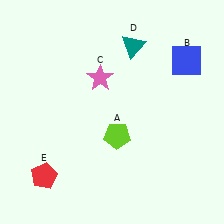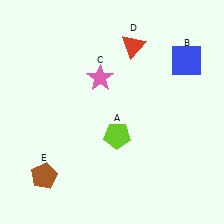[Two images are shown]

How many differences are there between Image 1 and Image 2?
There are 2 differences between the two images.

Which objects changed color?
D changed from teal to red. E changed from red to brown.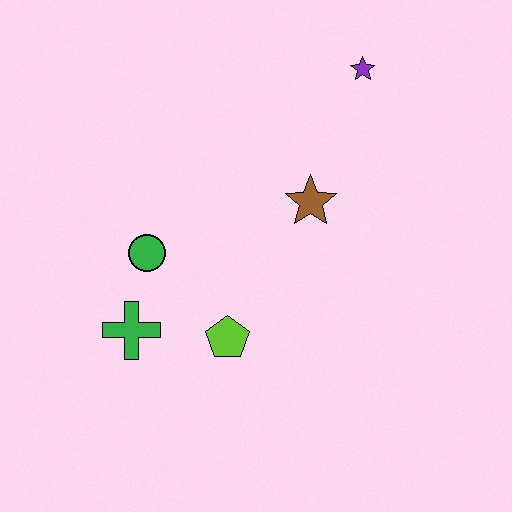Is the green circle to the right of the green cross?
Yes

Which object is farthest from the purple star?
The green cross is farthest from the purple star.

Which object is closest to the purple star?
The brown star is closest to the purple star.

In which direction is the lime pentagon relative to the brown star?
The lime pentagon is below the brown star.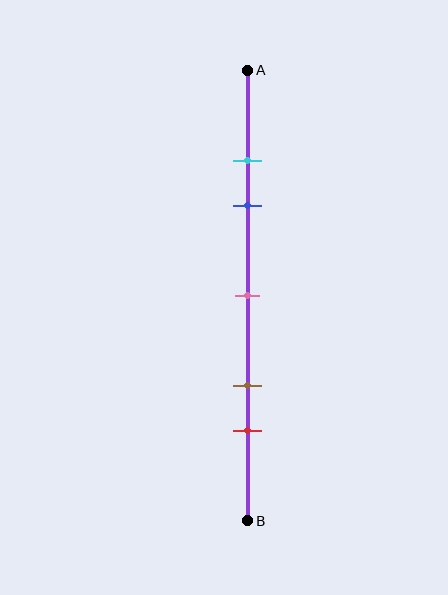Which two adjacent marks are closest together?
The cyan and blue marks are the closest adjacent pair.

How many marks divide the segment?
There are 5 marks dividing the segment.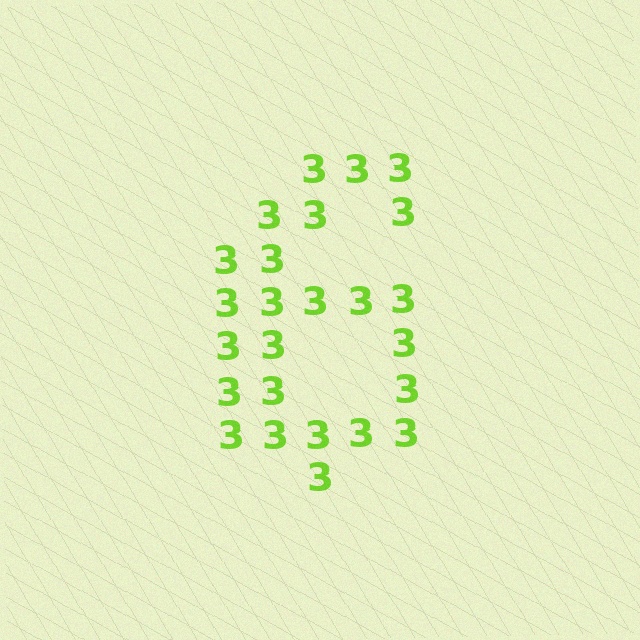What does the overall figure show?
The overall figure shows the digit 6.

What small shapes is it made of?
It is made of small digit 3's.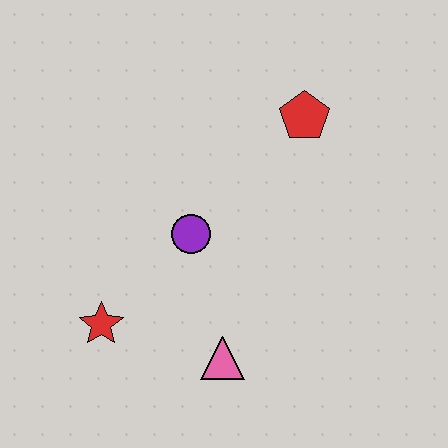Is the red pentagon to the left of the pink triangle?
No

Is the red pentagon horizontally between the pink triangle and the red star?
No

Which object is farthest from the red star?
The red pentagon is farthest from the red star.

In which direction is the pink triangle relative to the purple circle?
The pink triangle is below the purple circle.